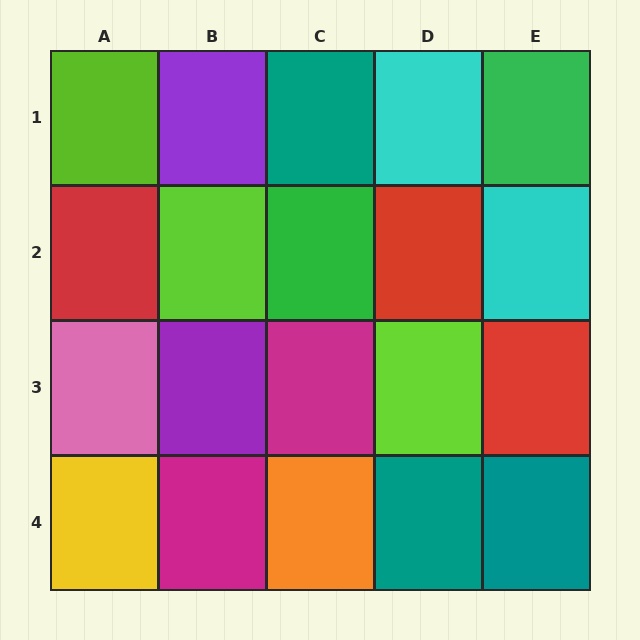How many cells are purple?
2 cells are purple.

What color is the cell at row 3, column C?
Magenta.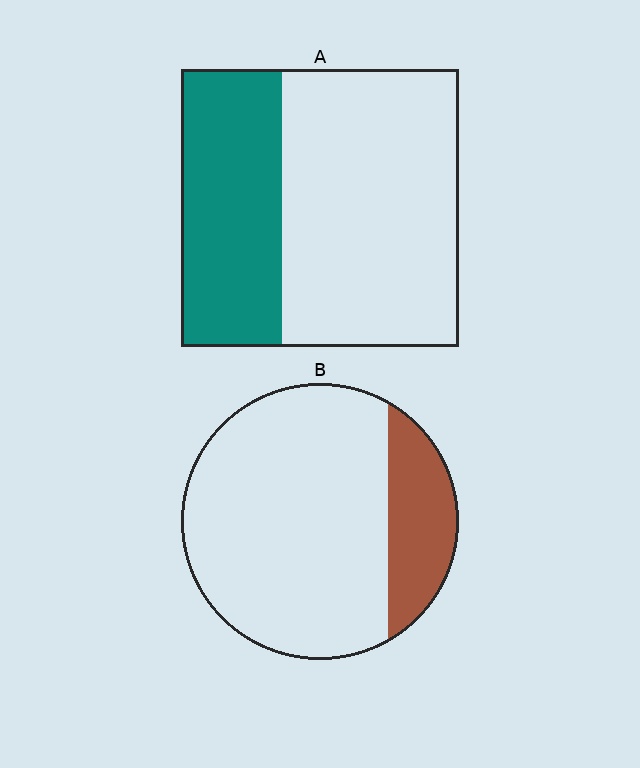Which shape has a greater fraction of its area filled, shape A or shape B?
Shape A.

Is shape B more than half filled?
No.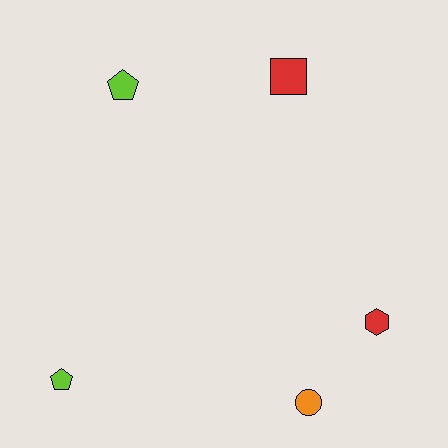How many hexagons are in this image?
There is 1 hexagon.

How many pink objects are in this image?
There are no pink objects.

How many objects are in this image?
There are 5 objects.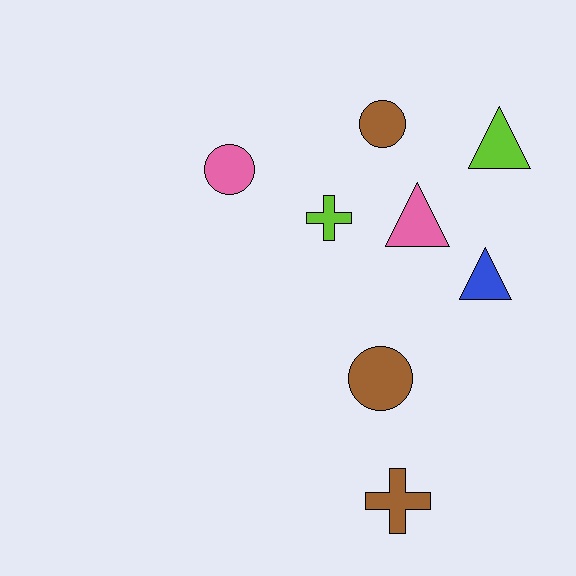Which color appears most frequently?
Brown, with 3 objects.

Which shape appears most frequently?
Circle, with 3 objects.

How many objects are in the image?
There are 8 objects.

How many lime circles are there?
There are no lime circles.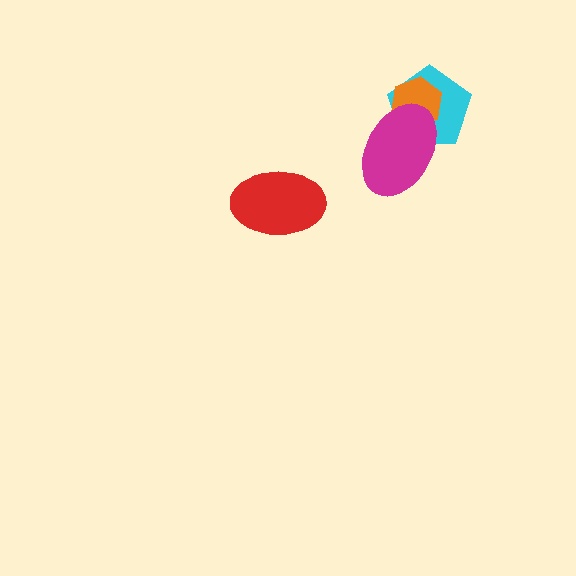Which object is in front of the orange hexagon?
The magenta ellipse is in front of the orange hexagon.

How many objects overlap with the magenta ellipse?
2 objects overlap with the magenta ellipse.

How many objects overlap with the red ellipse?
0 objects overlap with the red ellipse.